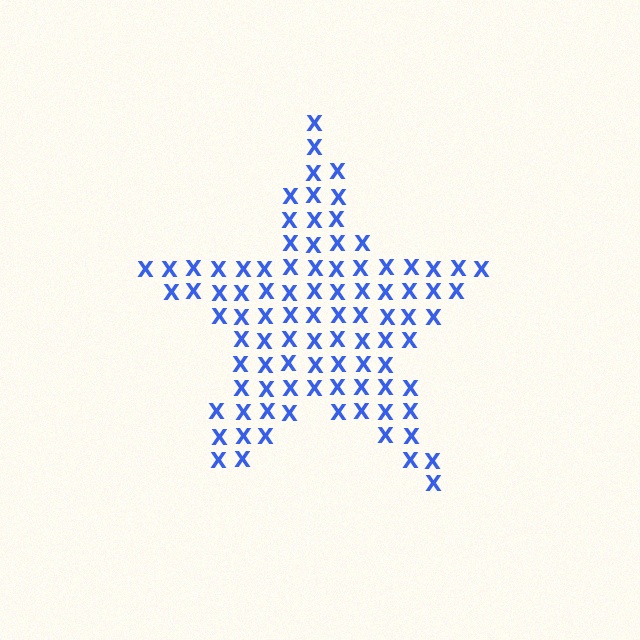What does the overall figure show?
The overall figure shows a star.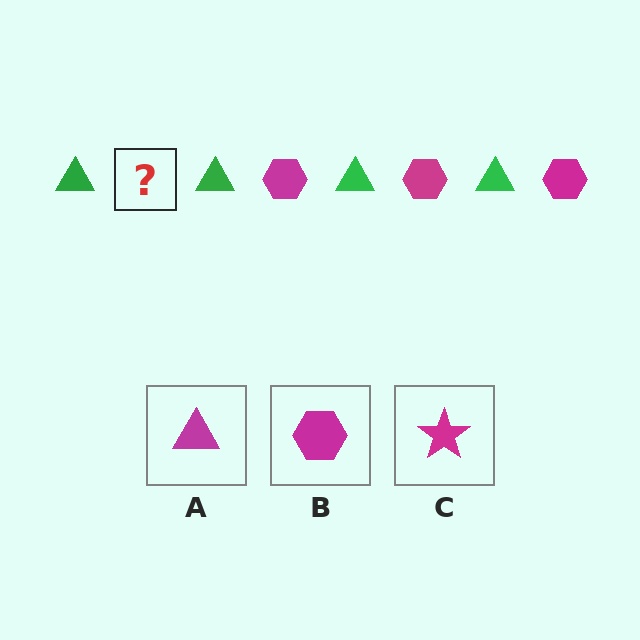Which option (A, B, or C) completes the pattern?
B.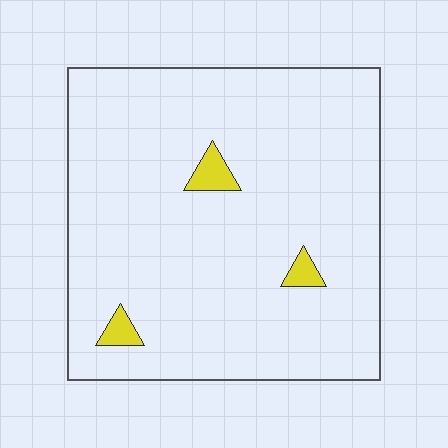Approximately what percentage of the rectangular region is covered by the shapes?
Approximately 5%.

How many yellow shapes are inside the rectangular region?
3.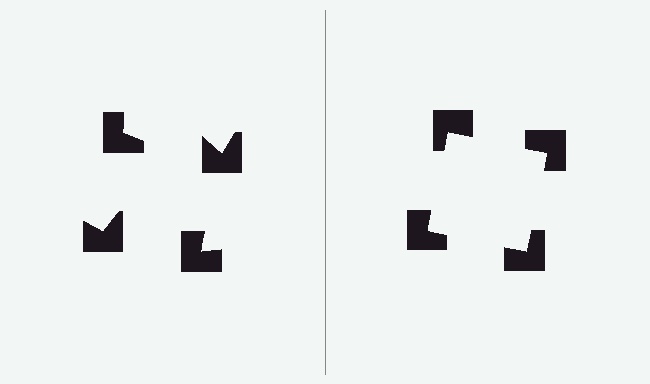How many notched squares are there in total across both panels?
8 — 4 on each side.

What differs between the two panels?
The notched squares are positioned identically on both sides; only the wedge orientations differ. On the right they align to a square; on the left they are misaligned.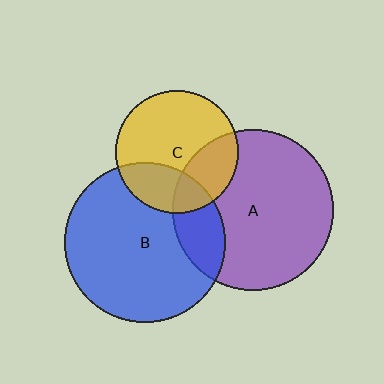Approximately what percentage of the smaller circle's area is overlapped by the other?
Approximately 30%.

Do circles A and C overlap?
Yes.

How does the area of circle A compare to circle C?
Approximately 1.7 times.